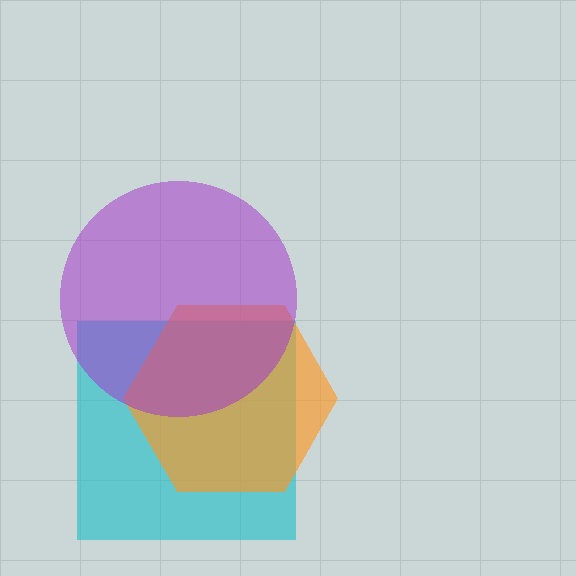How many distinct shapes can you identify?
There are 3 distinct shapes: a cyan square, an orange hexagon, a purple circle.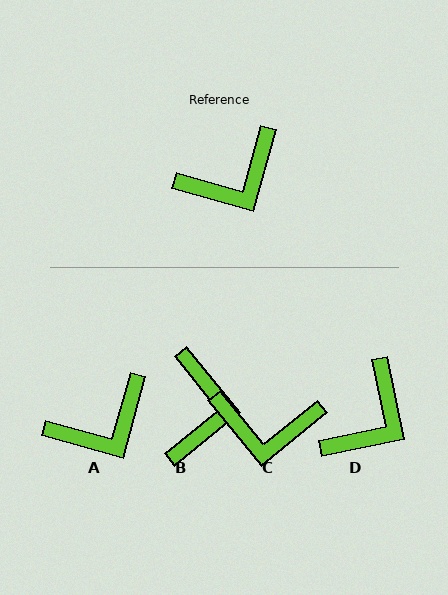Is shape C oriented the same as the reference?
No, it is off by about 35 degrees.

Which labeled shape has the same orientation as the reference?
A.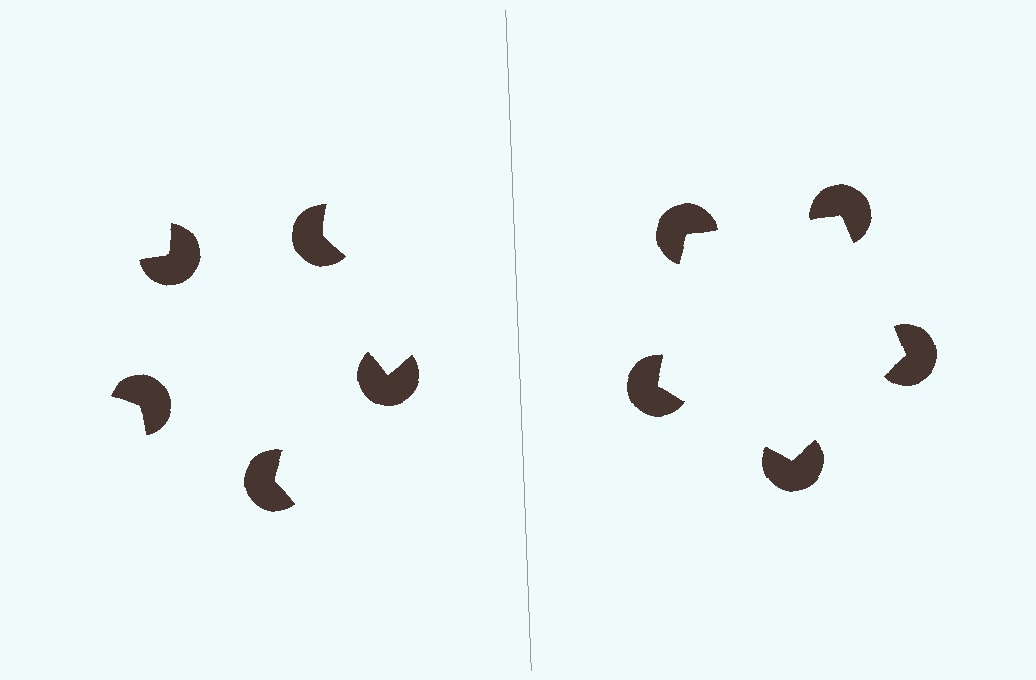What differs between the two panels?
The pac-man discs are positioned identically on both sides; only the wedge orientations differ. On the right they align to a pentagon; on the left they are misaligned.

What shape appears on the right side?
An illusory pentagon.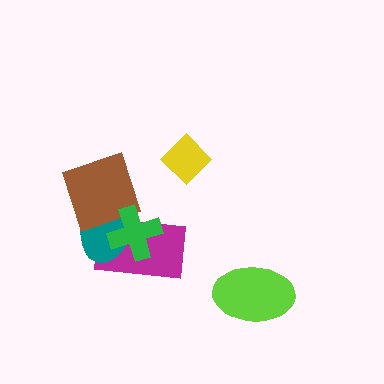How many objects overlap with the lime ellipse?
0 objects overlap with the lime ellipse.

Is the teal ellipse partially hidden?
Yes, it is partially covered by another shape.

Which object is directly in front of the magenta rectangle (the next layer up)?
The teal ellipse is directly in front of the magenta rectangle.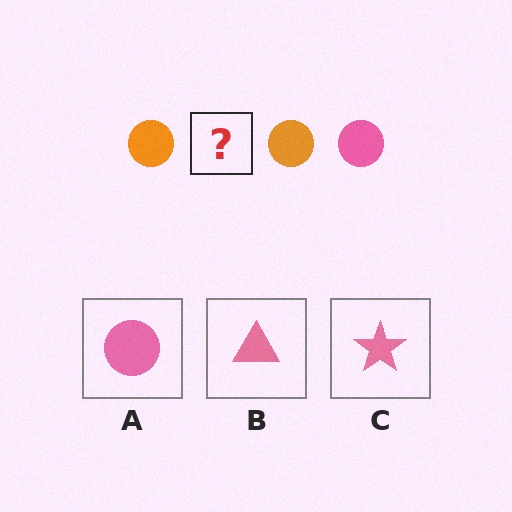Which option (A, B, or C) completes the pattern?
A.